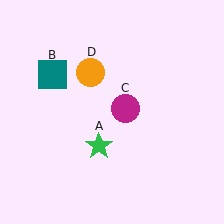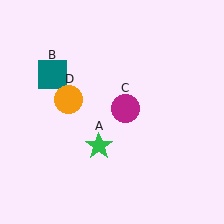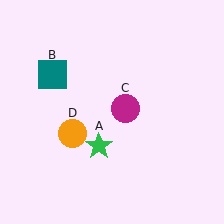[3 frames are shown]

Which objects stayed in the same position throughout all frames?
Green star (object A) and teal square (object B) and magenta circle (object C) remained stationary.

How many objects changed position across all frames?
1 object changed position: orange circle (object D).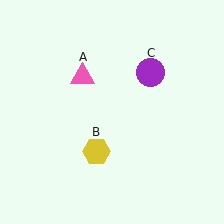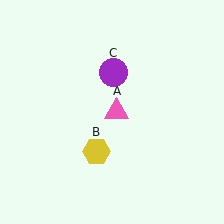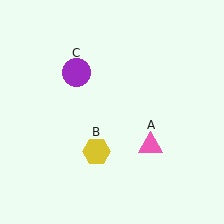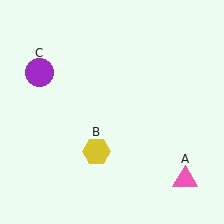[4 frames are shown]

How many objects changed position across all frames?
2 objects changed position: pink triangle (object A), purple circle (object C).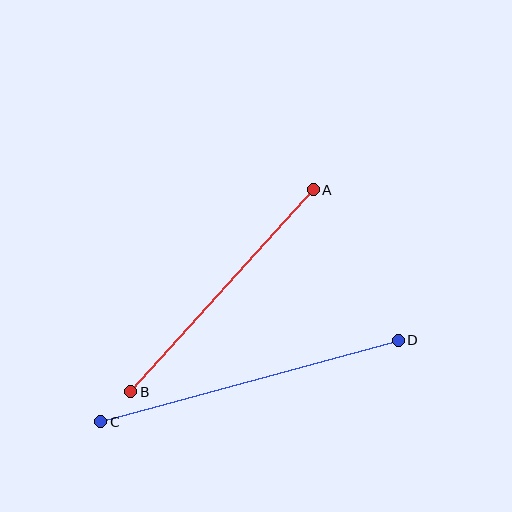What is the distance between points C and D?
The distance is approximately 308 pixels.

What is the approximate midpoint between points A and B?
The midpoint is at approximately (222, 291) pixels.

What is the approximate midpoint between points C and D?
The midpoint is at approximately (250, 381) pixels.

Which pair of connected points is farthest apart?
Points C and D are farthest apart.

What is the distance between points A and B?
The distance is approximately 272 pixels.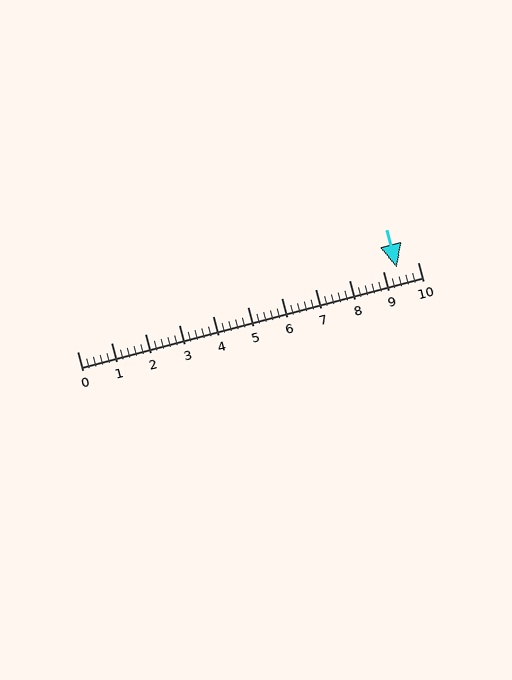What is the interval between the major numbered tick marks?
The major tick marks are spaced 1 units apart.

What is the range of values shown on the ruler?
The ruler shows values from 0 to 10.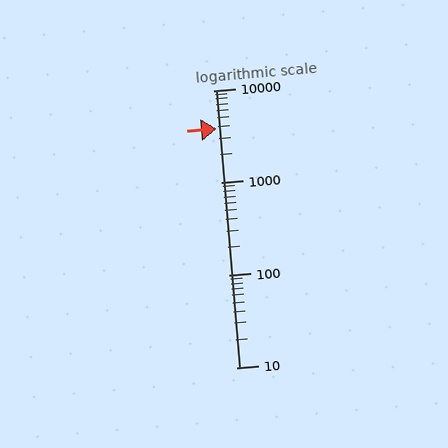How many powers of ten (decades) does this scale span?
The scale spans 3 decades, from 10 to 10000.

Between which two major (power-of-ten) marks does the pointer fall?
The pointer is between 1000 and 10000.